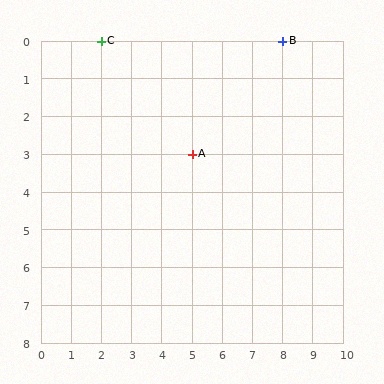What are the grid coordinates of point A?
Point A is at grid coordinates (5, 3).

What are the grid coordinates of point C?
Point C is at grid coordinates (2, 0).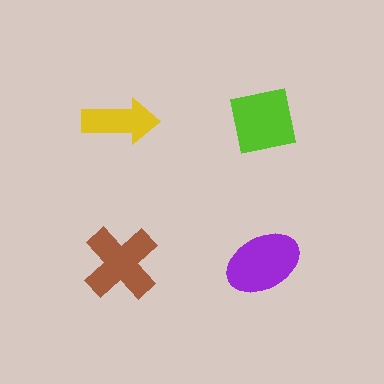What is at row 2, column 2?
A purple ellipse.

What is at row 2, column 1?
A brown cross.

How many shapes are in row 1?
2 shapes.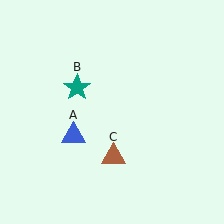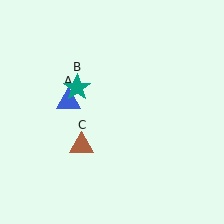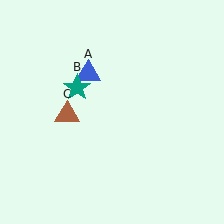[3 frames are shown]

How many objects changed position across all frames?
2 objects changed position: blue triangle (object A), brown triangle (object C).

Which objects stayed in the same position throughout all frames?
Teal star (object B) remained stationary.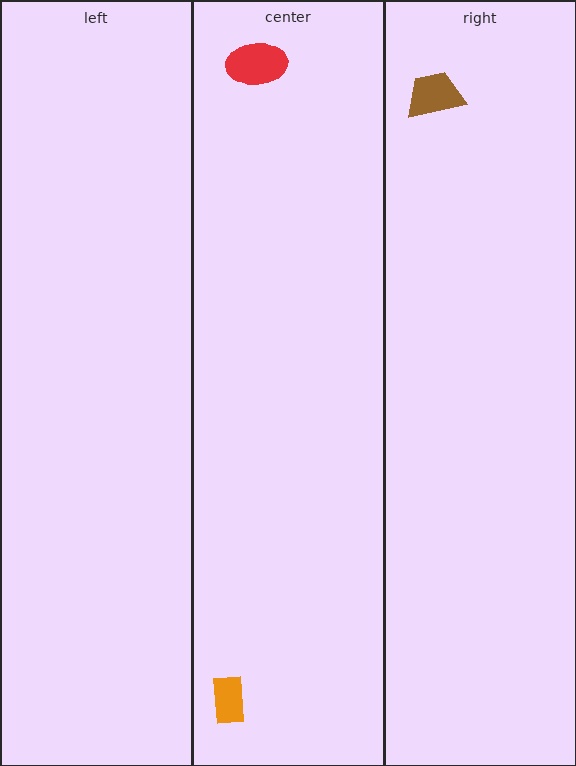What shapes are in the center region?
The red ellipse, the orange rectangle.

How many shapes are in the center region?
2.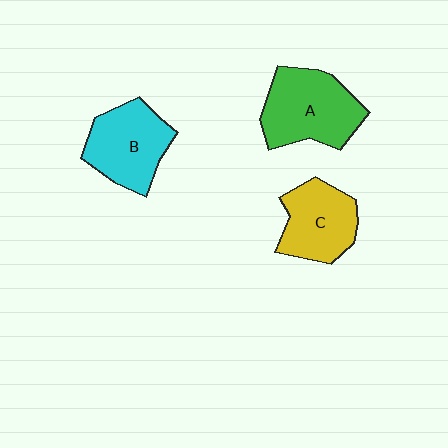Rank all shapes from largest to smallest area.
From largest to smallest: A (green), B (cyan), C (yellow).